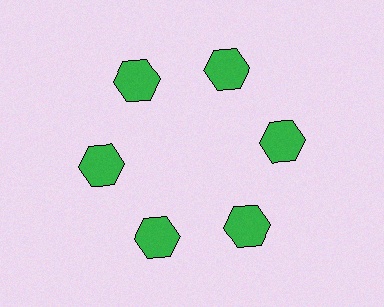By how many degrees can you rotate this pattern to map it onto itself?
The pattern maps onto itself every 60 degrees of rotation.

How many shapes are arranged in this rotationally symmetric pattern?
There are 6 shapes, arranged in 6 groups of 1.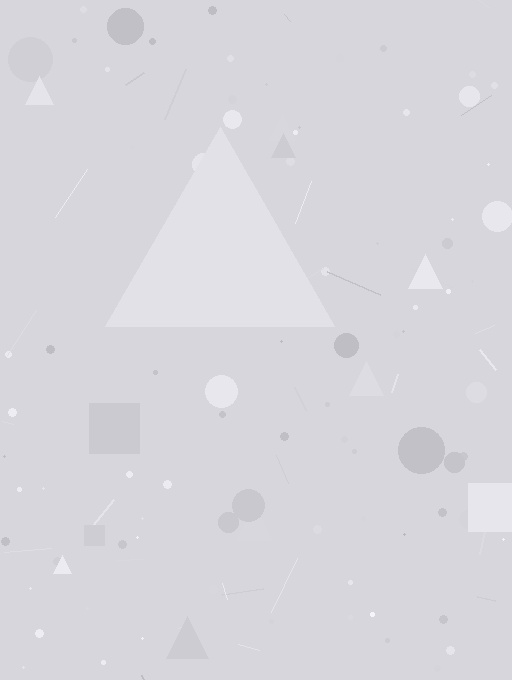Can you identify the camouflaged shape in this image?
The camouflaged shape is a triangle.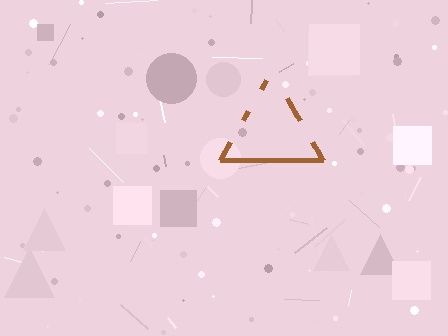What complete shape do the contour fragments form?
The contour fragments form a triangle.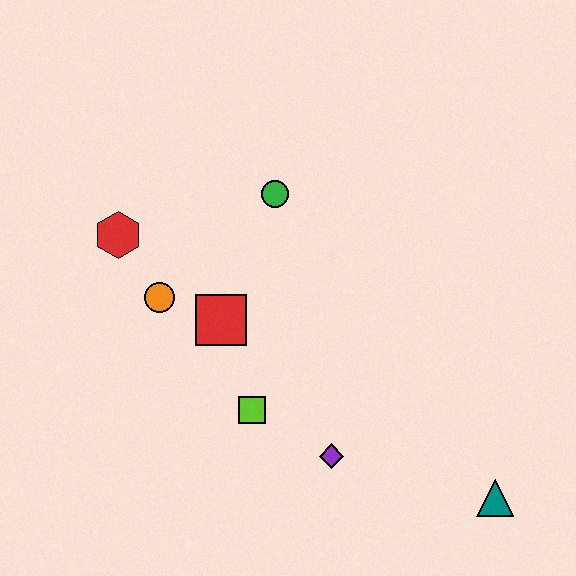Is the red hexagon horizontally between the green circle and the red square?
No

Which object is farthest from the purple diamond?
The red hexagon is farthest from the purple diamond.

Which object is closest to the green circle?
The red square is closest to the green circle.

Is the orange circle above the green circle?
No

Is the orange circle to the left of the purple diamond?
Yes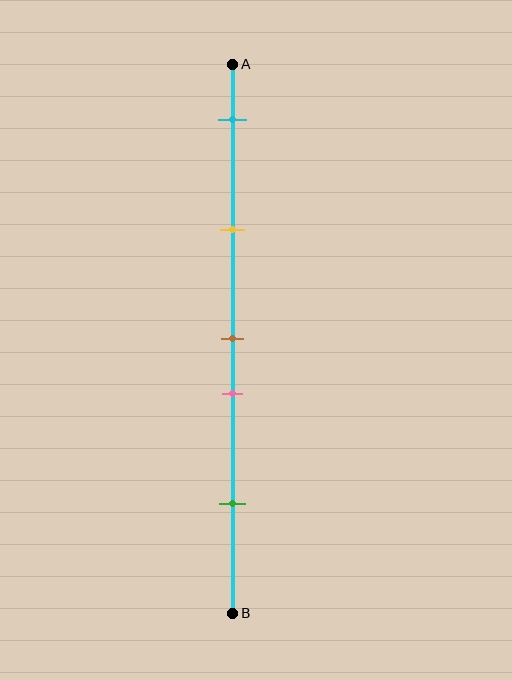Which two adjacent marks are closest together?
The brown and pink marks are the closest adjacent pair.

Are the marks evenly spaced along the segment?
No, the marks are not evenly spaced.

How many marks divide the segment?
There are 5 marks dividing the segment.